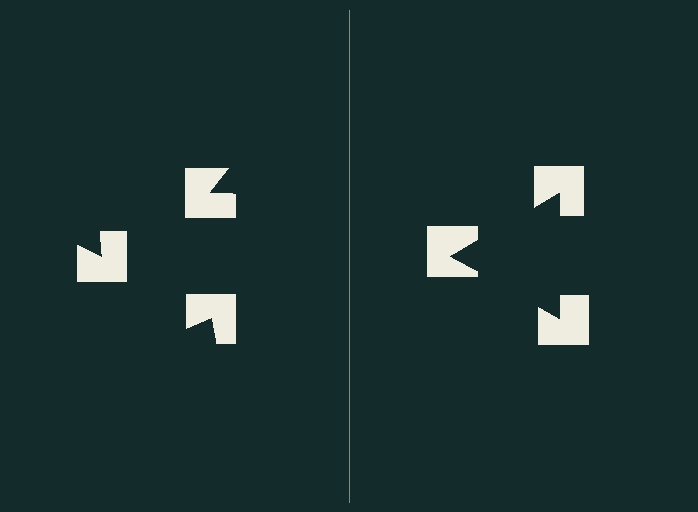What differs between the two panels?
The notched squares are positioned identically on both sides; only the wedge orientations differ. On the right they align to a triangle; on the left they are misaligned.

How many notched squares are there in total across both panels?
6 — 3 on each side.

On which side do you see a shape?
An illusory triangle appears on the right side. On the left side the wedge cuts are rotated, so no coherent shape forms.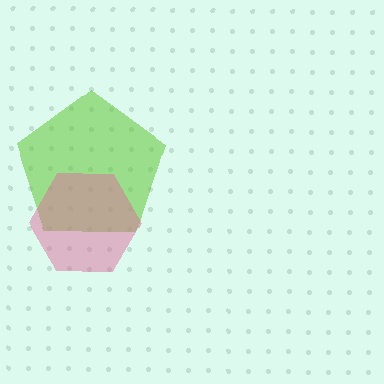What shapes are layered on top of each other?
The layered shapes are: a lime pentagon, a pink hexagon.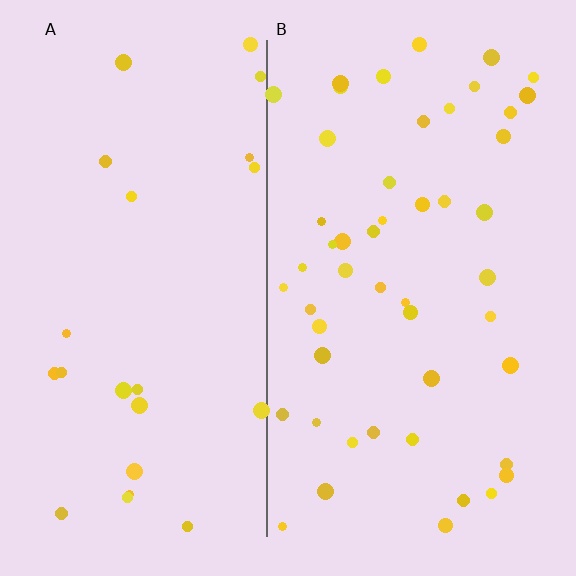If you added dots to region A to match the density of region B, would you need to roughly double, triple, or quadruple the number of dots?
Approximately double.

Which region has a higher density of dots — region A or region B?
B (the right).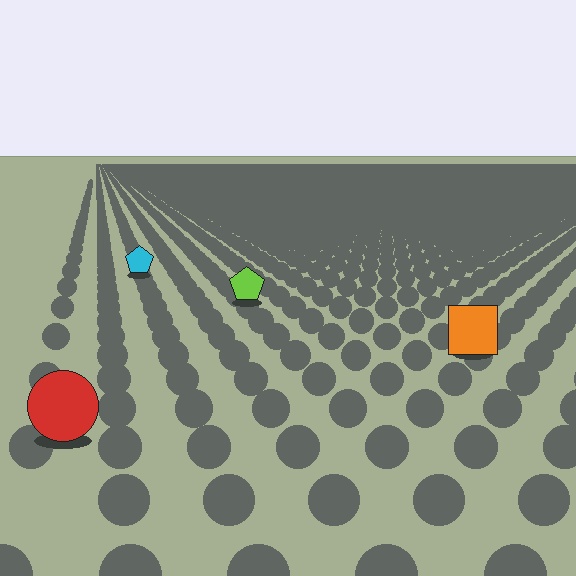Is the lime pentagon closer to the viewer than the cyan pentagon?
Yes. The lime pentagon is closer — you can tell from the texture gradient: the ground texture is coarser near it.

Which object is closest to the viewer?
The red circle is closest. The texture marks near it are larger and more spread out.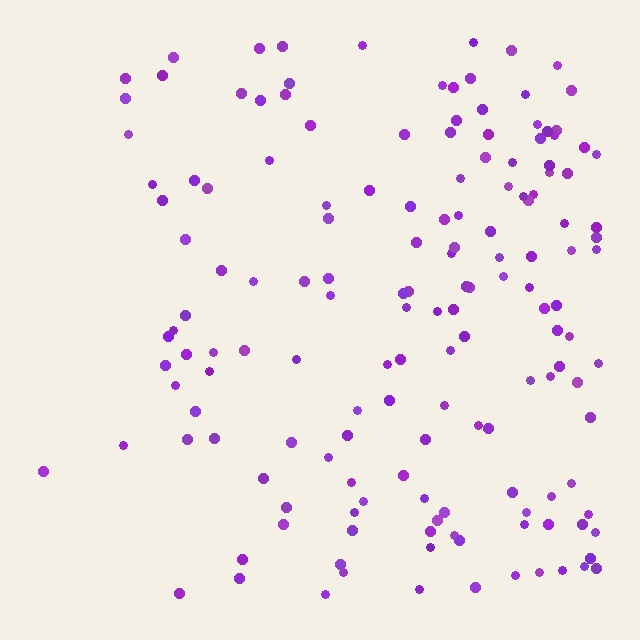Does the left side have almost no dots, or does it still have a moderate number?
Still a moderate number, just noticeably fewer than the right.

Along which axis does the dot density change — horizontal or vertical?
Horizontal.